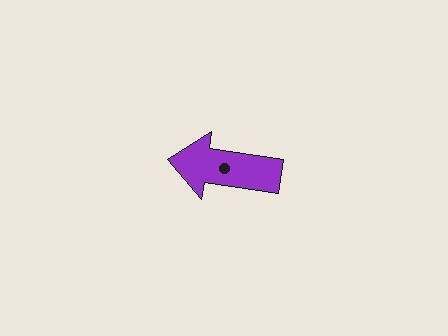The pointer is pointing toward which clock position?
Roughly 9 o'clock.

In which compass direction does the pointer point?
West.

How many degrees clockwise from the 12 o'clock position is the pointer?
Approximately 278 degrees.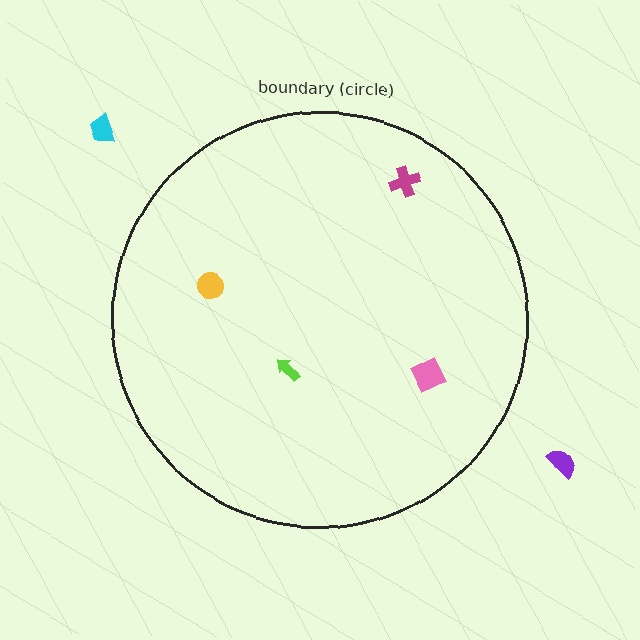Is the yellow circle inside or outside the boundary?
Inside.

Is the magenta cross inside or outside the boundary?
Inside.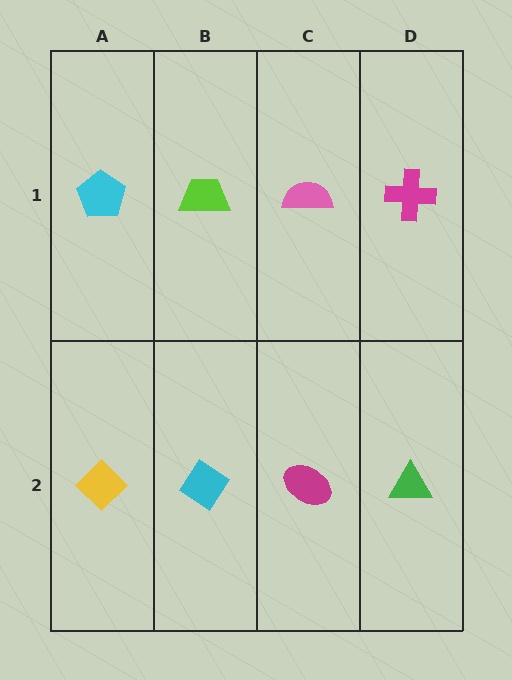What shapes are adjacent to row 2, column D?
A magenta cross (row 1, column D), a magenta ellipse (row 2, column C).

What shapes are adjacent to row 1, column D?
A green triangle (row 2, column D), a pink semicircle (row 1, column C).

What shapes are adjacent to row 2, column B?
A lime trapezoid (row 1, column B), a yellow diamond (row 2, column A), a magenta ellipse (row 2, column C).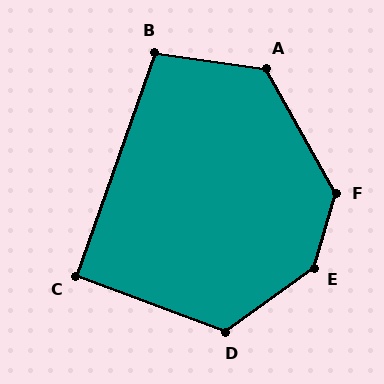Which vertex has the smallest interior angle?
C, at approximately 91 degrees.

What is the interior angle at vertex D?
Approximately 124 degrees (obtuse).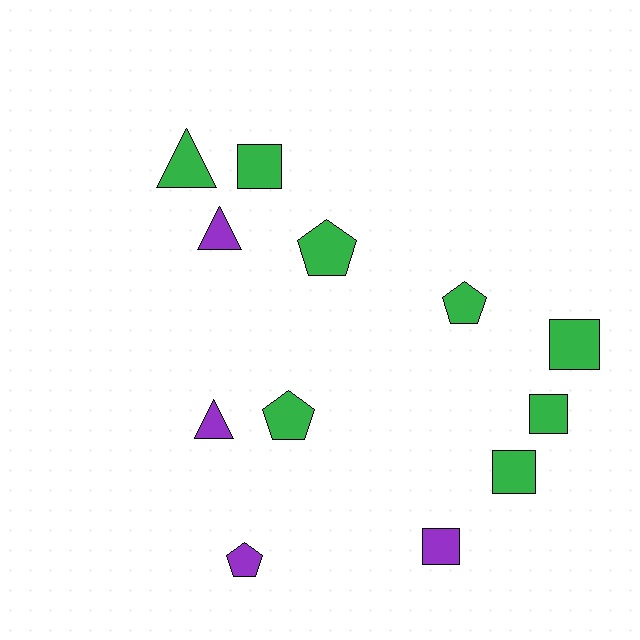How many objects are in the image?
There are 12 objects.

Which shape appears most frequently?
Square, with 5 objects.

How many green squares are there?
There are 4 green squares.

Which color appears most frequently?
Green, with 8 objects.